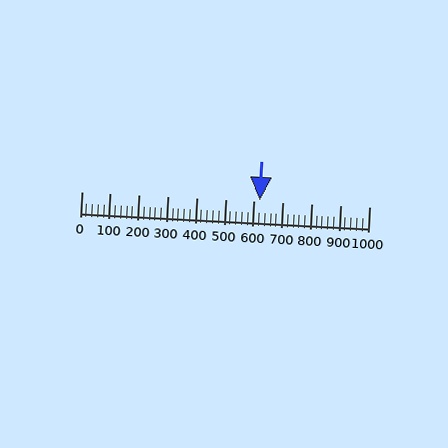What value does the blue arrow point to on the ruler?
The blue arrow points to approximately 620.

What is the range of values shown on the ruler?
The ruler shows values from 0 to 1000.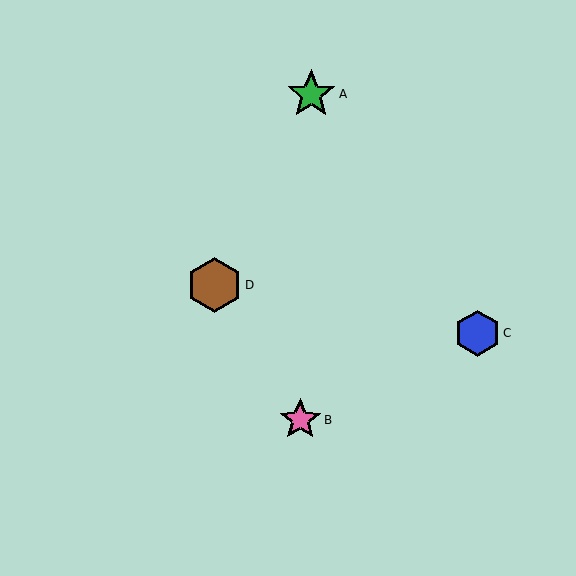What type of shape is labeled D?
Shape D is a brown hexagon.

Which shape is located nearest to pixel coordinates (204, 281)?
The brown hexagon (labeled D) at (215, 285) is nearest to that location.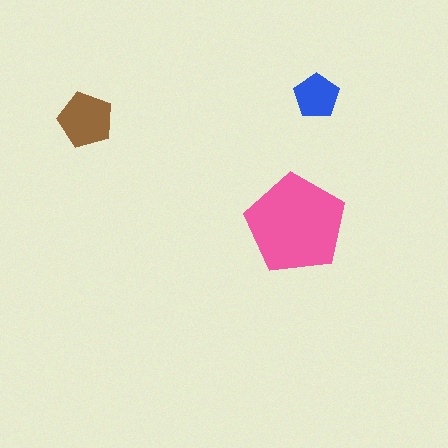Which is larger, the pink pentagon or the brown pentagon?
The pink one.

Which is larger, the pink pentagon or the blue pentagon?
The pink one.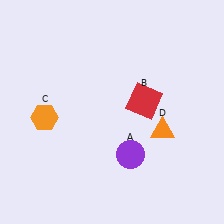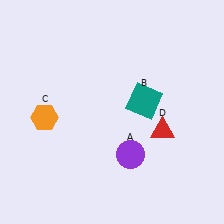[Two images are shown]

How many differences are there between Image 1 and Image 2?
There are 2 differences between the two images.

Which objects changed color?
B changed from red to teal. D changed from orange to red.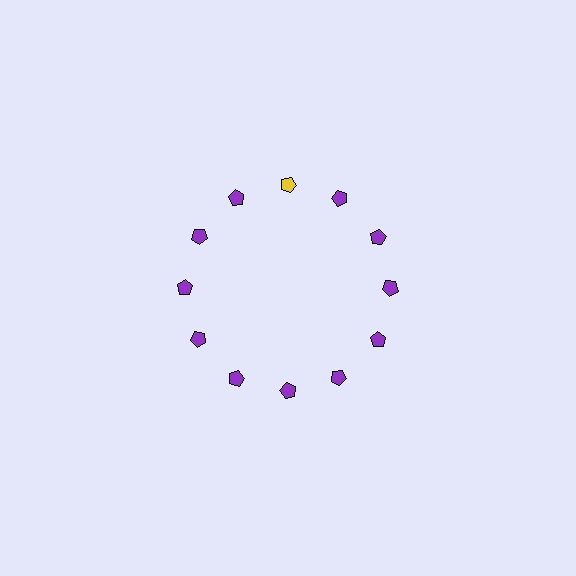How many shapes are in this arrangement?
There are 12 shapes arranged in a ring pattern.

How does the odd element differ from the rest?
It has a different color: yellow instead of purple.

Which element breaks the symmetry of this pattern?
The yellow pentagon at roughly the 12 o'clock position breaks the symmetry. All other shapes are purple pentagons.